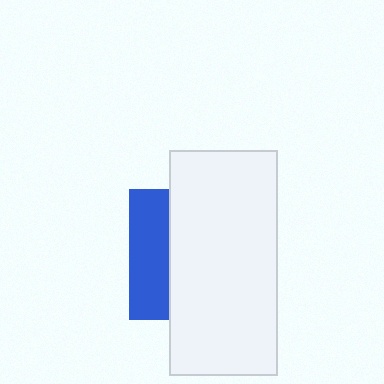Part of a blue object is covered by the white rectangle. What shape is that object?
It is a square.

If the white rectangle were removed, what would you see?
You would see the complete blue square.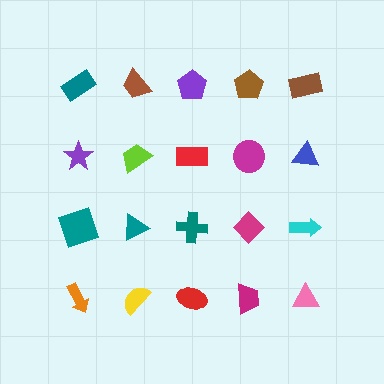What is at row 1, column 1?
A teal rectangle.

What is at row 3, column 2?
A teal triangle.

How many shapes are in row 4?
5 shapes.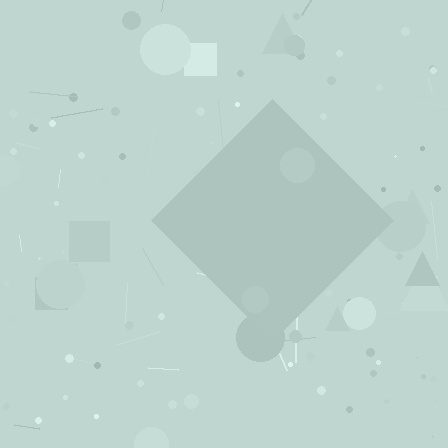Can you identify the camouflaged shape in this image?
The camouflaged shape is a diamond.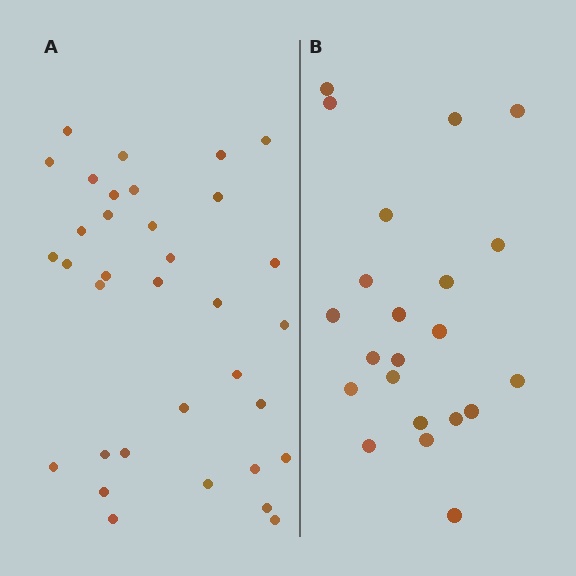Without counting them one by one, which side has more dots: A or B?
Region A (the left region) has more dots.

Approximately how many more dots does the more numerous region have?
Region A has roughly 12 or so more dots than region B.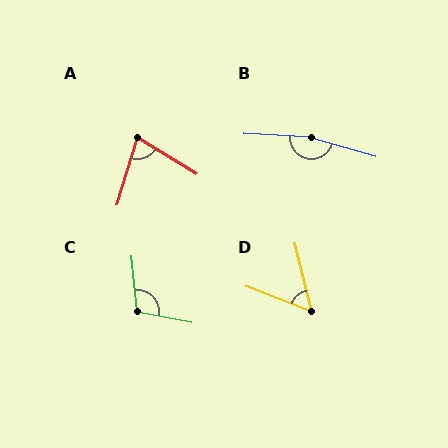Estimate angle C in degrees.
Approximately 106 degrees.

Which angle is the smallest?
D, at approximately 55 degrees.